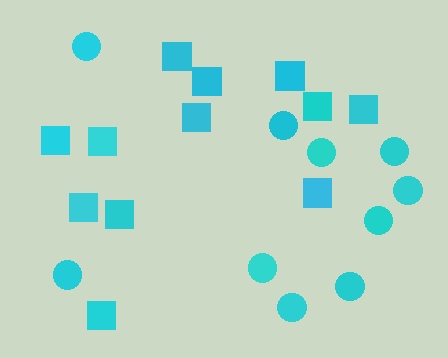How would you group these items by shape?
There are 2 groups: one group of squares (12) and one group of circles (10).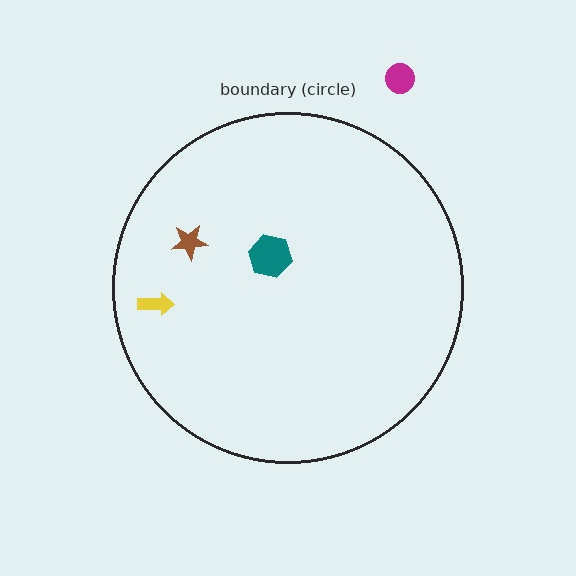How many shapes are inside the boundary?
3 inside, 1 outside.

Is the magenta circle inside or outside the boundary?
Outside.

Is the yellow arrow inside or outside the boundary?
Inside.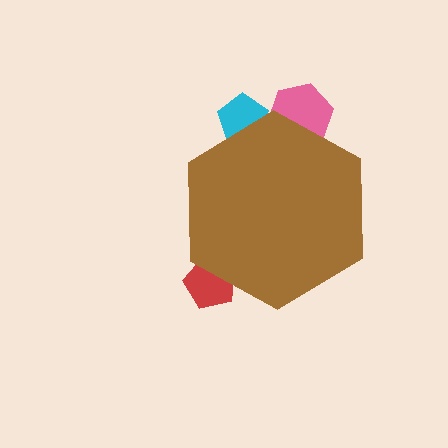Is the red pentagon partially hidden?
Yes, the red pentagon is partially hidden behind the brown hexagon.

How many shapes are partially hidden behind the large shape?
3 shapes are partially hidden.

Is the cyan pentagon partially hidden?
Yes, the cyan pentagon is partially hidden behind the brown hexagon.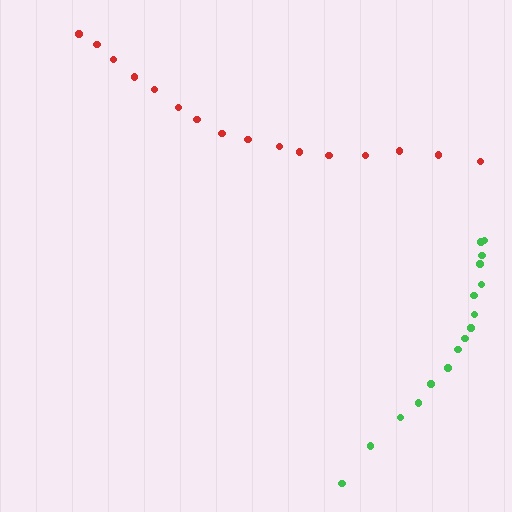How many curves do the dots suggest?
There are 2 distinct paths.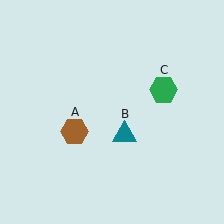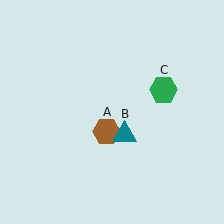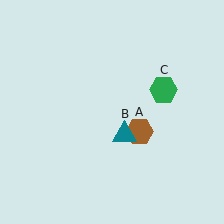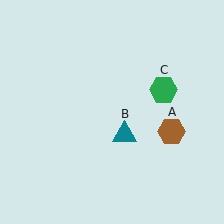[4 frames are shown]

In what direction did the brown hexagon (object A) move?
The brown hexagon (object A) moved right.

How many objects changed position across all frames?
1 object changed position: brown hexagon (object A).